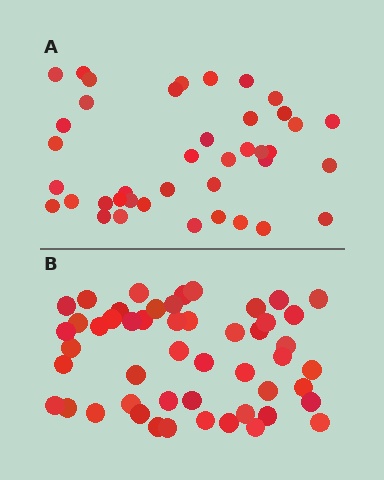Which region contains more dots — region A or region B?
Region B (the bottom region) has more dots.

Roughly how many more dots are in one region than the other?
Region B has roughly 10 or so more dots than region A.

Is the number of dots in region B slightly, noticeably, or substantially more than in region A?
Region B has noticeably more, but not dramatically so. The ratio is roughly 1.2 to 1.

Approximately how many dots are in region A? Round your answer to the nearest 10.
About 40 dots.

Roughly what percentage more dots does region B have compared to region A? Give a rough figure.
About 25% more.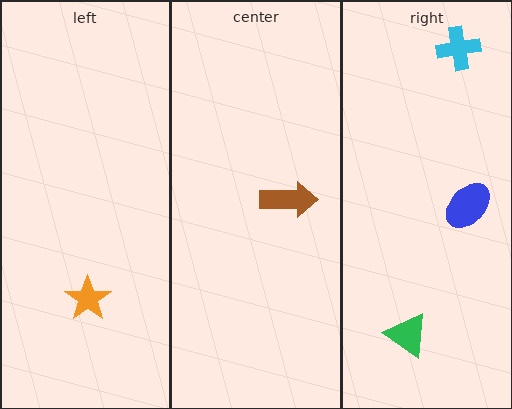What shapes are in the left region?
The orange star.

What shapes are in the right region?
The green triangle, the cyan cross, the blue ellipse.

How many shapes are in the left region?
1.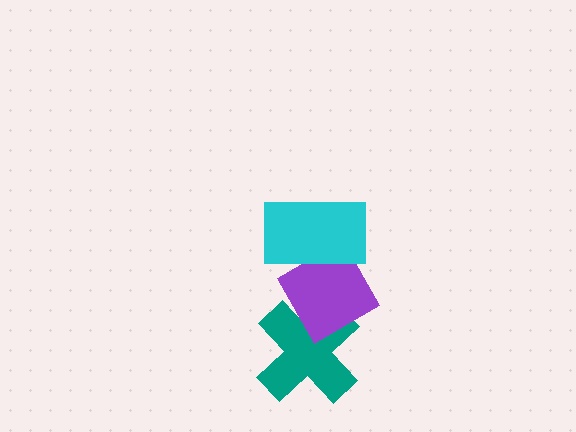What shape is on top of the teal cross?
The purple diamond is on top of the teal cross.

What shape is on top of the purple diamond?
The cyan rectangle is on top of the purple diamond.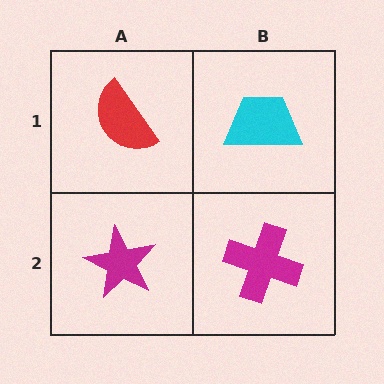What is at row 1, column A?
A red semicircle.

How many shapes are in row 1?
2 shapes.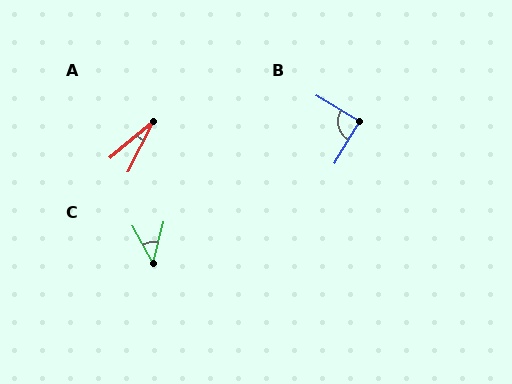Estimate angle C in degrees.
Approximately 43 degrees.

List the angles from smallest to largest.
A (23°), C (43°), B (90°).